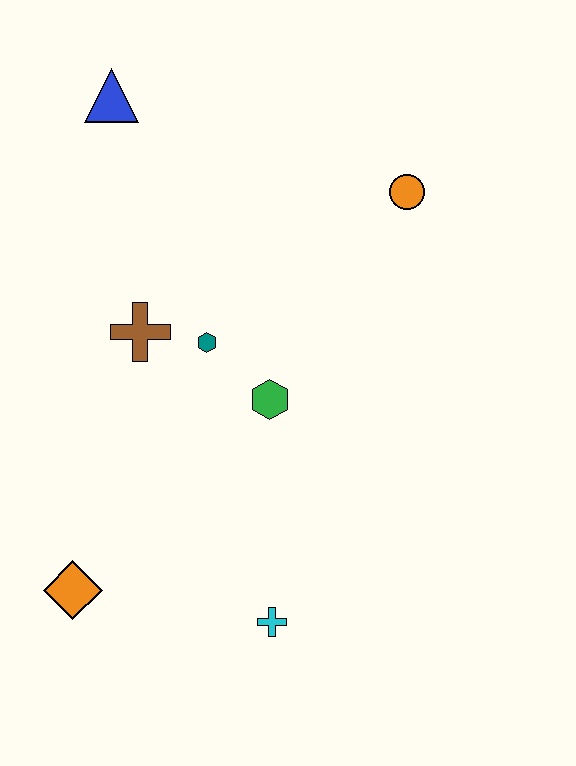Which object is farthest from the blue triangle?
The cyan cross is farthest from the blue triangle.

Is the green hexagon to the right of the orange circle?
No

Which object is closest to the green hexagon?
The teal hexagon is closest to the green hexagon.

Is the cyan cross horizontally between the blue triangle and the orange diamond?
No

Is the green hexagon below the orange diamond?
No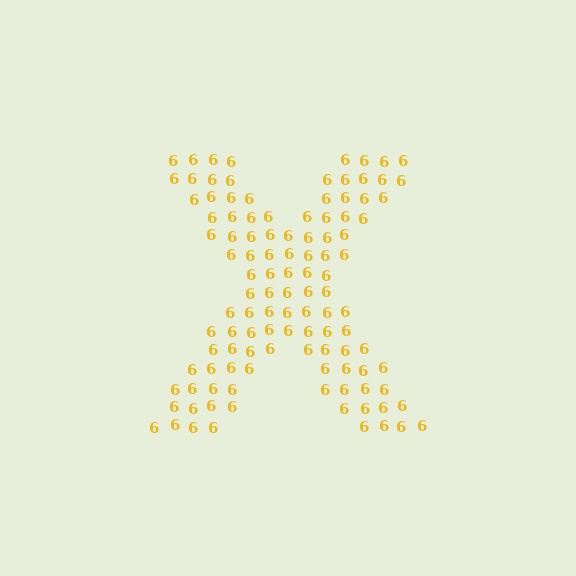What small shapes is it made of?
It is made of small digit 6's.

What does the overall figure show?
The overall figure shows the letter X.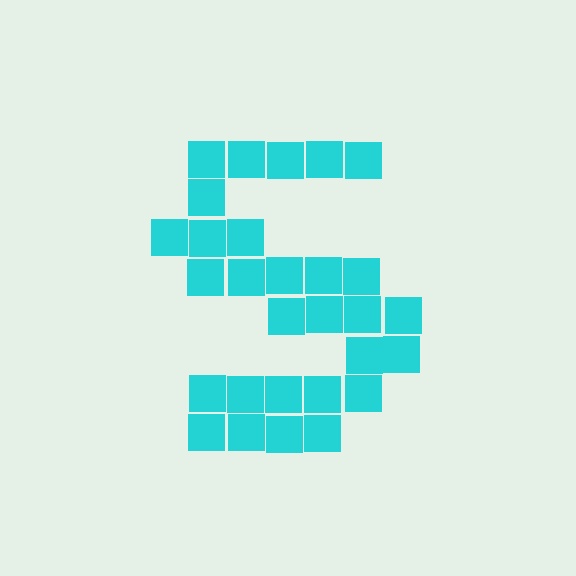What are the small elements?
The small elements are squares.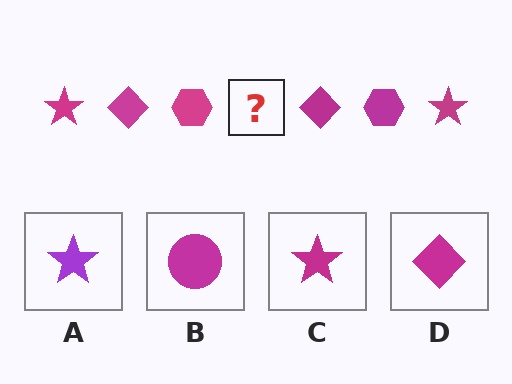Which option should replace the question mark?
Option C.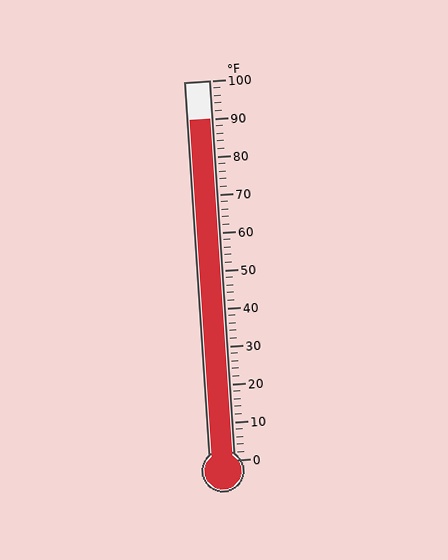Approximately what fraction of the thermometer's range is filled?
The thermometer is filled to approximately 90% of its range.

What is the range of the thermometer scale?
The thermometer scale ranges from 0°F to 100°F.